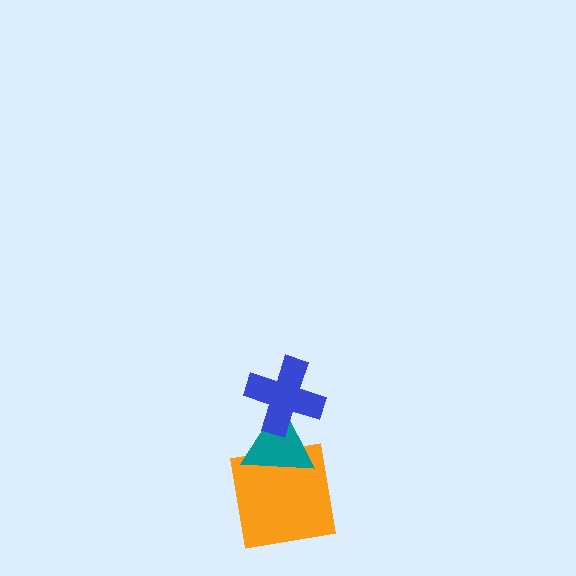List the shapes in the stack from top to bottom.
From top to bottom: the blue cross, the teal triangle, the orange square.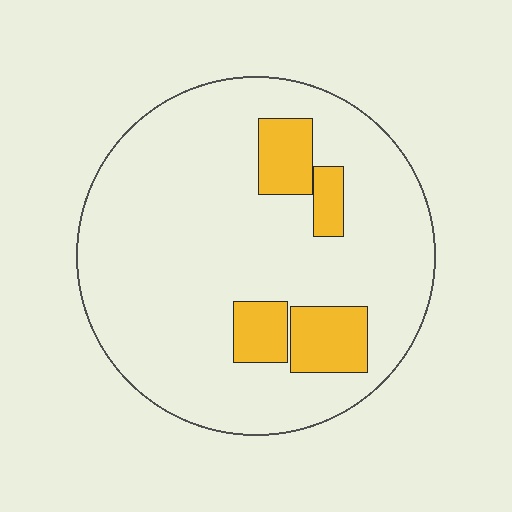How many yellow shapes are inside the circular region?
4.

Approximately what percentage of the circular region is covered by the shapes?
Approximately 15%.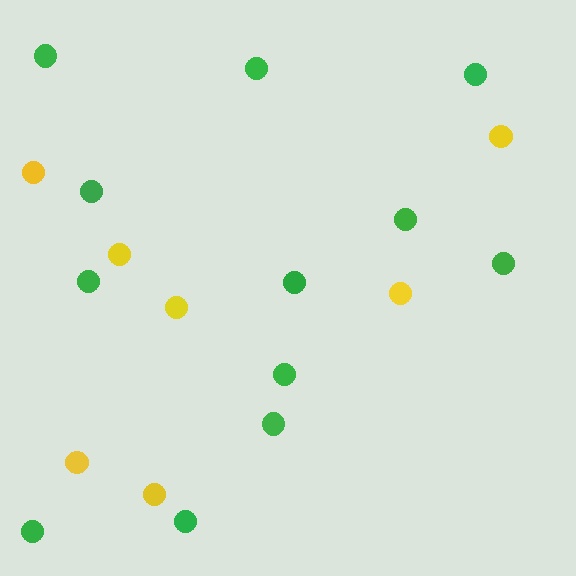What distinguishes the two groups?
There are 2 groups: one group of green circles (12) and one group of yellow circles (7).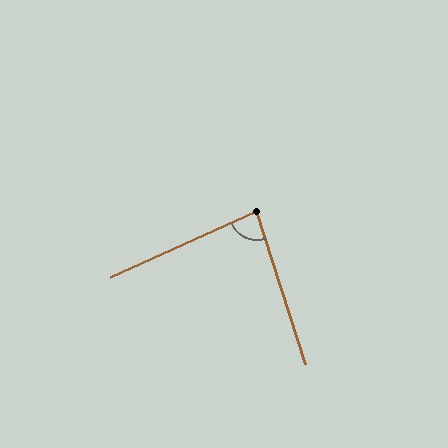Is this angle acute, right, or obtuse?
It is acute.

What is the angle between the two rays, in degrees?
Approximately 83 degrees.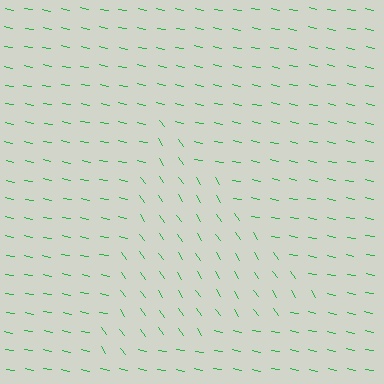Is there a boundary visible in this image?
Yes, there is a texture boundary formed by a change in line orientation.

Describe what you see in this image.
The image is filled with small green line segments. A triangle region in the image has lines oriented differently from the surrounding lines, creating a visible texture boundary.